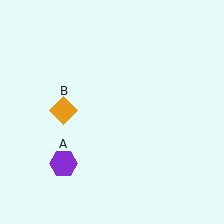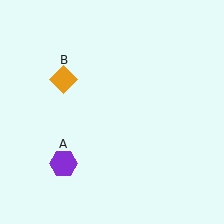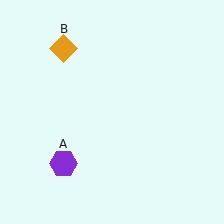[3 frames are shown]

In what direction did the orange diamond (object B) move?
The orange diamond (object B) moved up.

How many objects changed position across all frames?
1 object changed position: orange diamond (object B).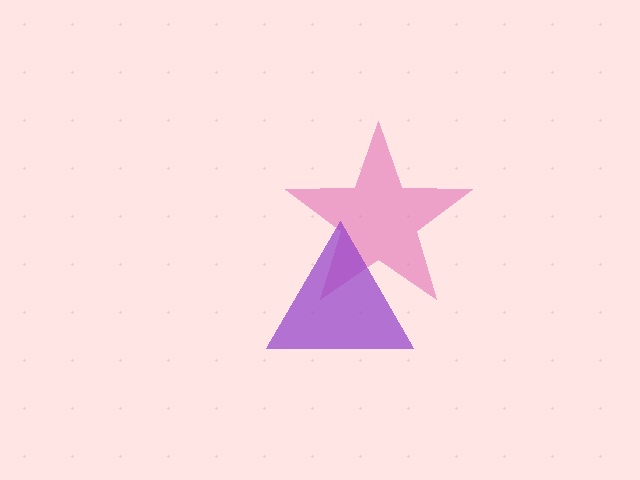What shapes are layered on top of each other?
The layered shapes are: a pink star, a purple triangle.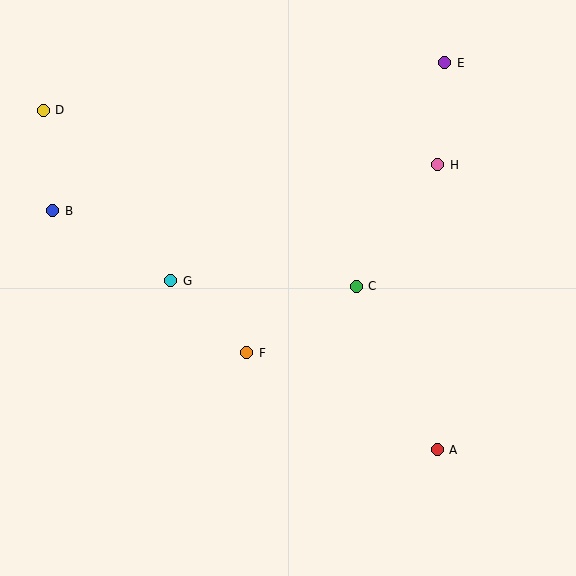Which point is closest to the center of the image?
Point C at (356, 286) is closest to the center.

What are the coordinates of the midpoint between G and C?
The midpoint between G and C is at (264, 284).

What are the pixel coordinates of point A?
Point A is at (437, 450).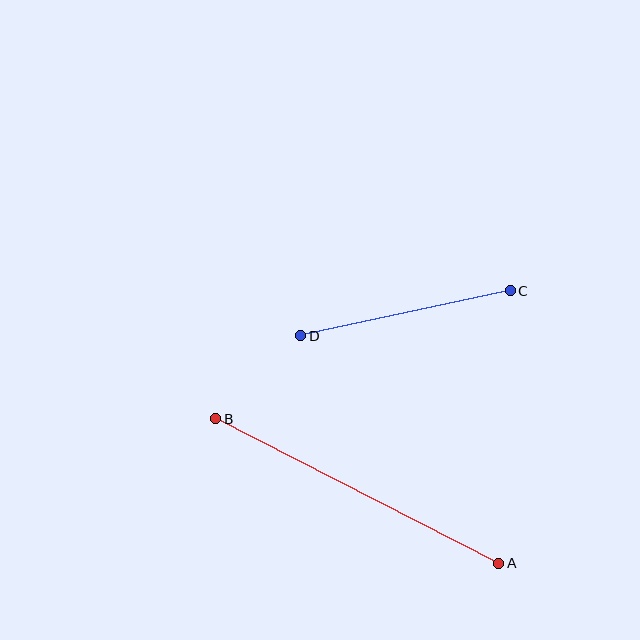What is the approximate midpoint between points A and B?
The midpoint is at approximately (357, 491) pixels.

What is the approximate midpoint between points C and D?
The midpoint is at approximately (406, 313) pixels.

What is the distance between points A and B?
The distance is approximately 317 pixels.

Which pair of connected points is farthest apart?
Points A and B are farthest apart.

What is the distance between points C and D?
The distance is approximately 214 pixels.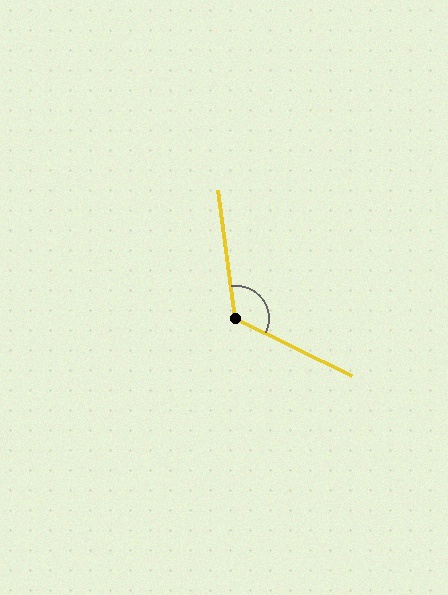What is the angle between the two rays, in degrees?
Approximately 124 degrees.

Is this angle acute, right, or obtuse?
It is obtuse.